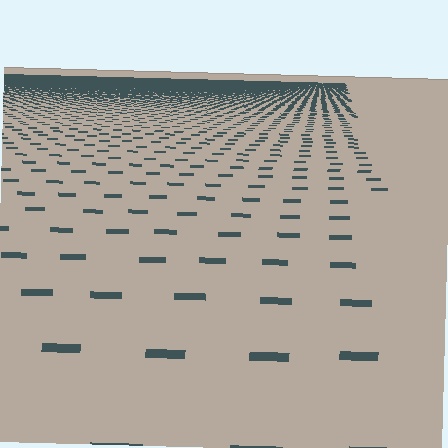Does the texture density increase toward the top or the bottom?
Density increases toward the top.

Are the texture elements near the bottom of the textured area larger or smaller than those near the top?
Larger. Near the bottom, elements are closer to the viewer and appear at a bigger on-screen size.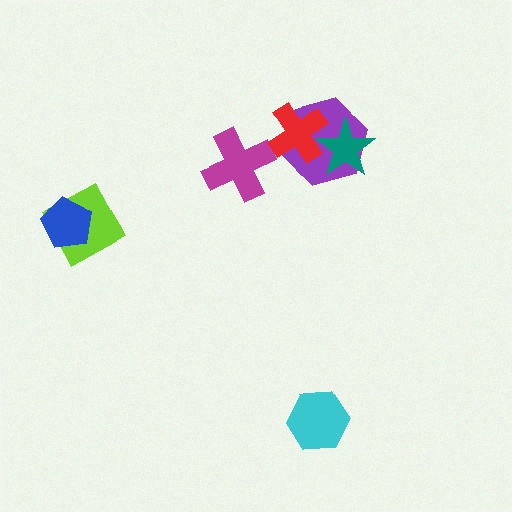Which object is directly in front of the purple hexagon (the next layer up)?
The teal star is directly in front of the purple hexagon.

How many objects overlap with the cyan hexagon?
0 objects overlap with the cyan hexagon.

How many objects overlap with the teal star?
2 objects overlap with the teal star.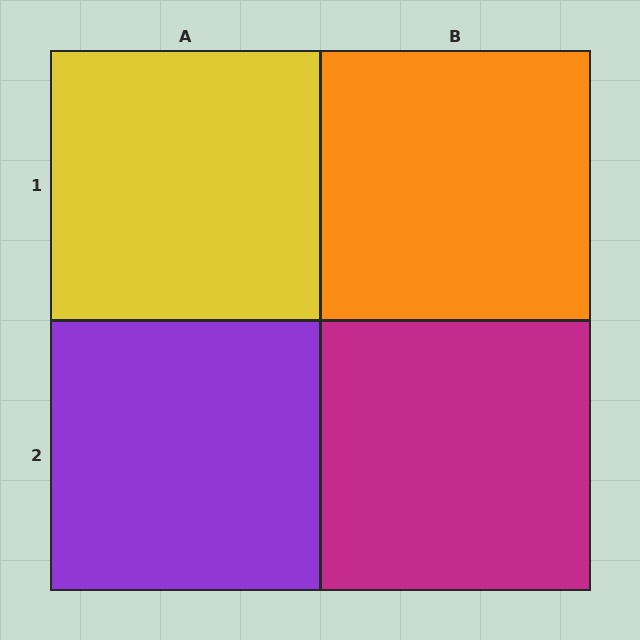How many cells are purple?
1 cell is purple.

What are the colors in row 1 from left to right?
Yellow, orange.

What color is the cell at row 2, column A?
Purple.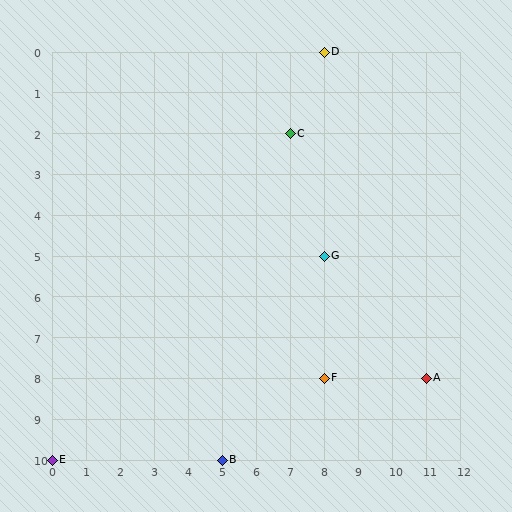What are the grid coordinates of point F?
Point F is at grid coordinates (8, 8).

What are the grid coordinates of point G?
Point G is at grid coordinates (8, 5).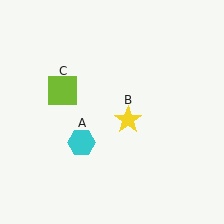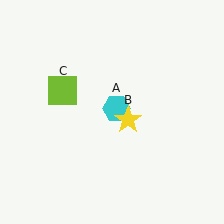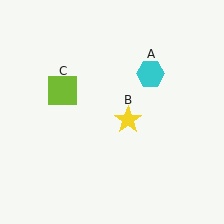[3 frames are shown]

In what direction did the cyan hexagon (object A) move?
The cyan hexagon (object A) moved up and to the right.